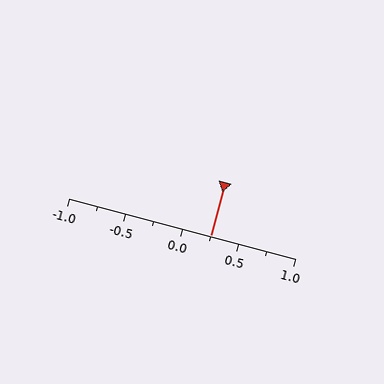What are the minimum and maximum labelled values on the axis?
The axis runs from -1.0 to 1.0.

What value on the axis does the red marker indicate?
The marker indicates approximately 0.25.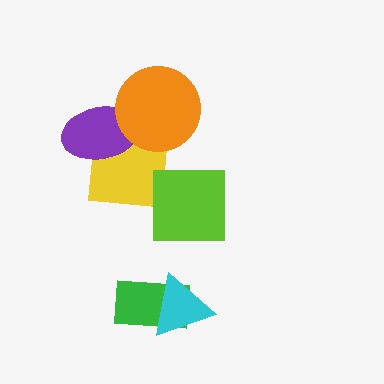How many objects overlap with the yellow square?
2 objects overlap with the yellow square.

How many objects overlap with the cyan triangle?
1 object overlaps with the cyan triangle.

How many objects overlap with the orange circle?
2 objects overlap with the orange circle.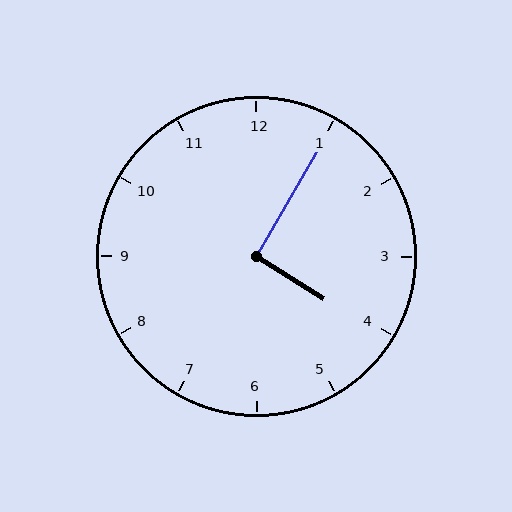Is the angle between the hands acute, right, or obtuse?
It is right.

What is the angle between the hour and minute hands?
Approximately 92 degrees.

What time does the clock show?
4:05.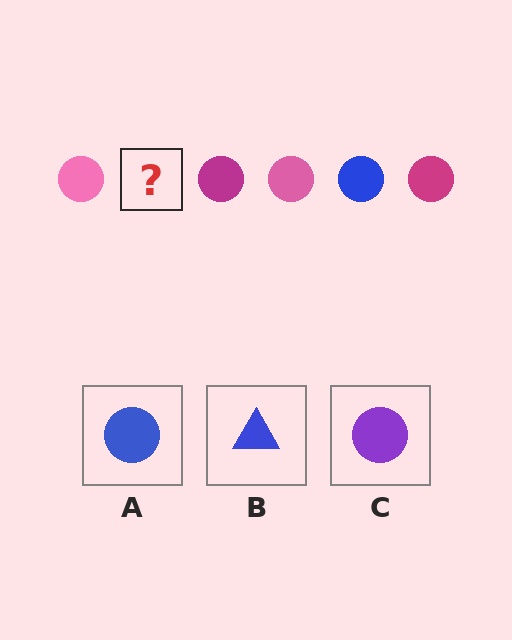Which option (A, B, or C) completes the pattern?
A.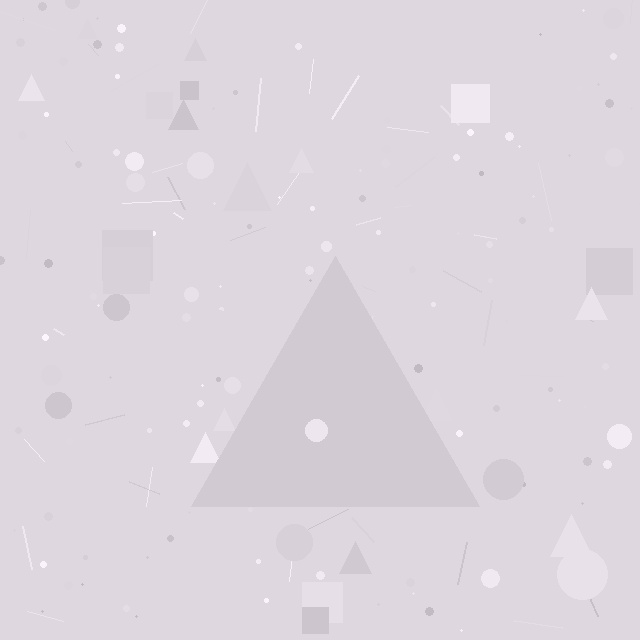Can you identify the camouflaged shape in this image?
The camouflaged shape is a triangle.